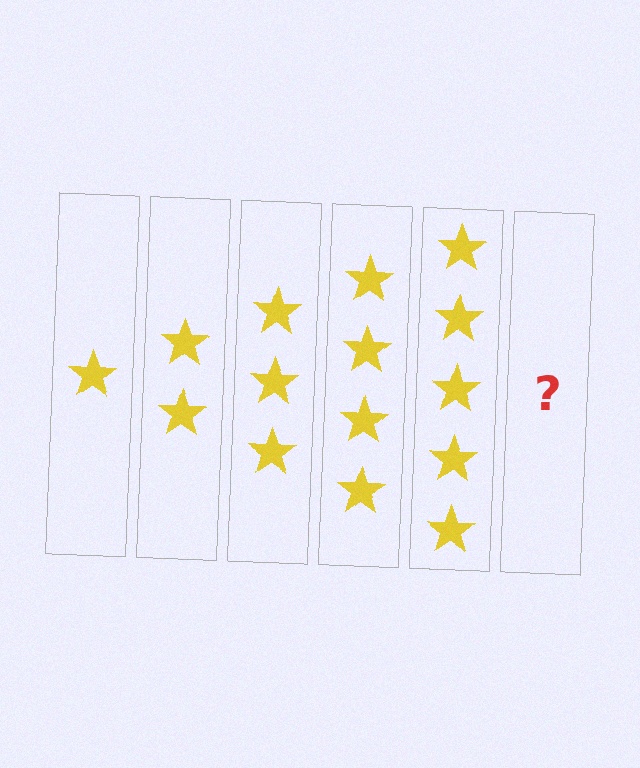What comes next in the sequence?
The next element should be 6 stars.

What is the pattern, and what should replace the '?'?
The pattern is that each step adds one more star. The '?' should be 6 stars.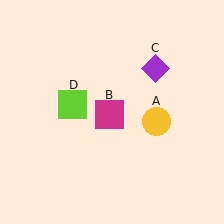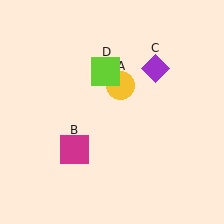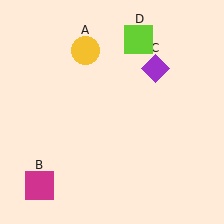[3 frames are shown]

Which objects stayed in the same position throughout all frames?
Purple diamond (object C) remained stationary.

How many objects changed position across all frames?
3 objects changed position: yellow circle (object A), magenta square (object B), lime square (object D).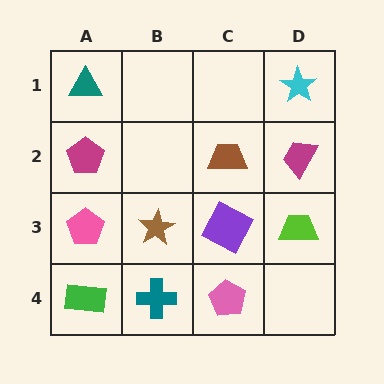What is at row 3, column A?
A pink pentagon.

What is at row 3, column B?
A brown star.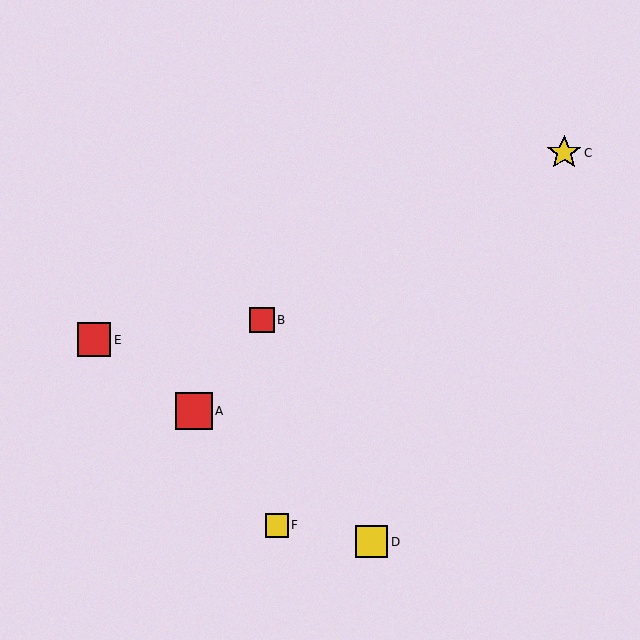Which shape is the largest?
The red square (labeled A) is the largest.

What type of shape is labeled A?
Shape A is a red square.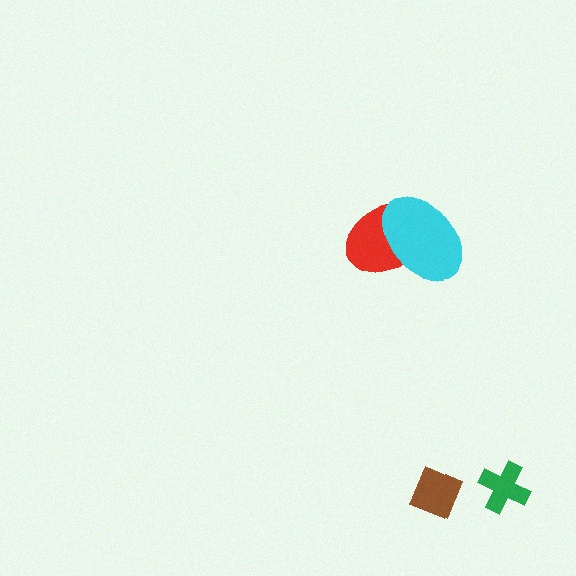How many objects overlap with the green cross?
0 objects overlap with the green cross.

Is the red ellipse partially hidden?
Yes, it is partially covered by another shape.